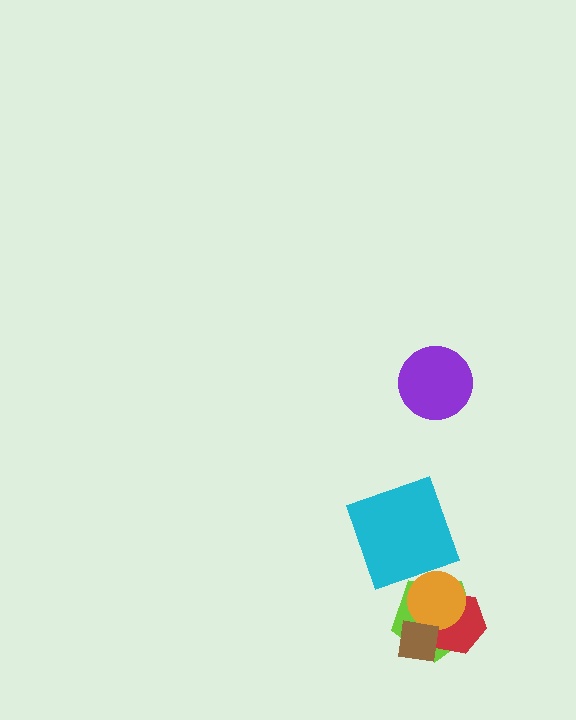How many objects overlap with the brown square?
3 objects overlap with the brown square.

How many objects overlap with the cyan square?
0 objects overlap with the cyan square.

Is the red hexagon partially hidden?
Yes, it is partially covered by another shape.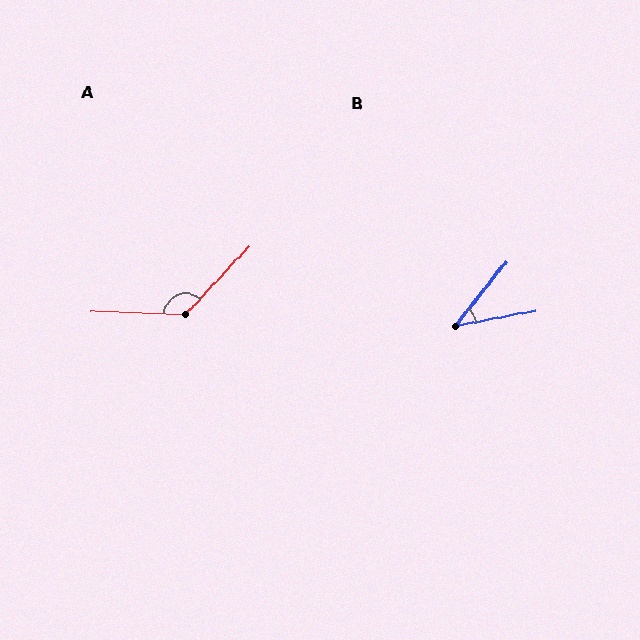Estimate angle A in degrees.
Approximately 132 degrees.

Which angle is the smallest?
B, at approximately 41 degrees.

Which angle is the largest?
A, at approximately 132 degrees.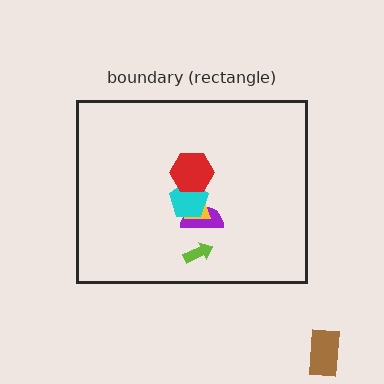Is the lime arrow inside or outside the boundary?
Inside.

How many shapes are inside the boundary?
5 inside, 1 outside.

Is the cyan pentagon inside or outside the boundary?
Inside.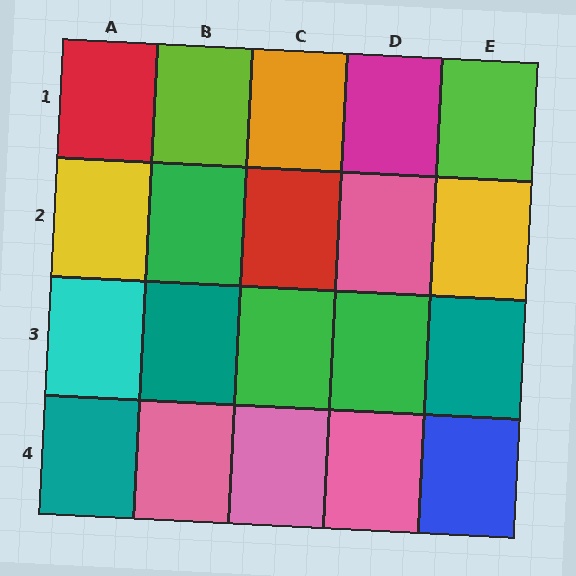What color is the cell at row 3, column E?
Teal.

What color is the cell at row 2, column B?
Green.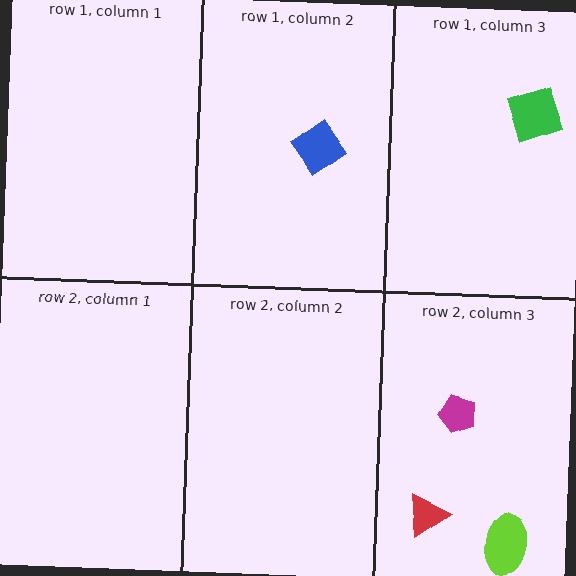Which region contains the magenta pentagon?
The row 2, column 3 region.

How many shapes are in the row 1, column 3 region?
1.